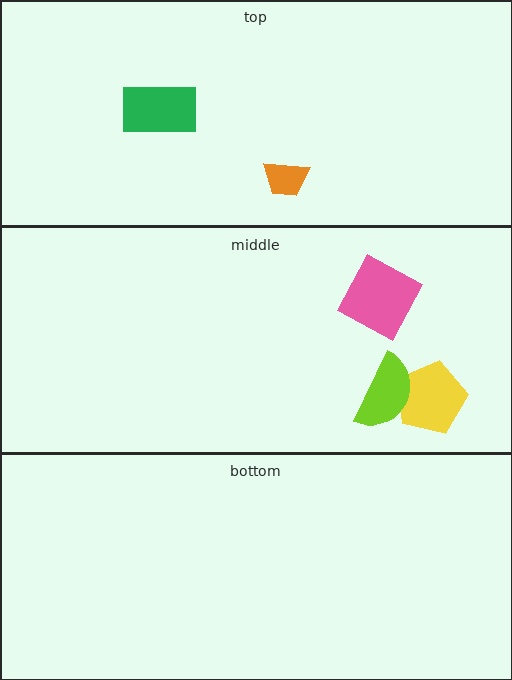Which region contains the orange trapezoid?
The top region.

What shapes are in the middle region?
The yellow pentagon, the pink square, the lime semicircle.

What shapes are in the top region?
The orange trapezoid, the green rectangle.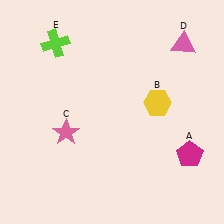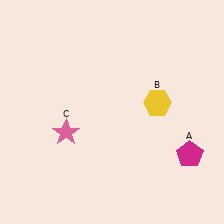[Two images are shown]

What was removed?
The pink triangle (D), the lime cross (E) were removed in Image 2.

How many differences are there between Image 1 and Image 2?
There are 2 differences between the two images.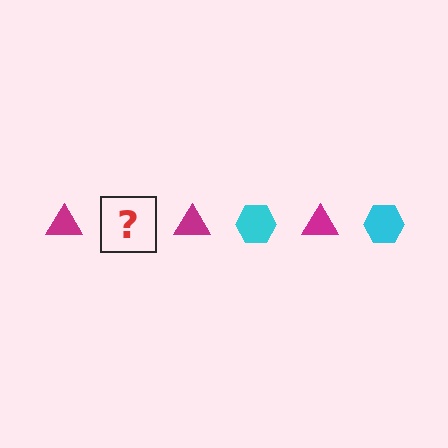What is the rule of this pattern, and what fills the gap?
The rule is that the pattern alternates between magenta triangle and cyan hexagon. The gap should be filled with a cyan hexagon.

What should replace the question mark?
The question mark should be replaced with a cyan hexagon.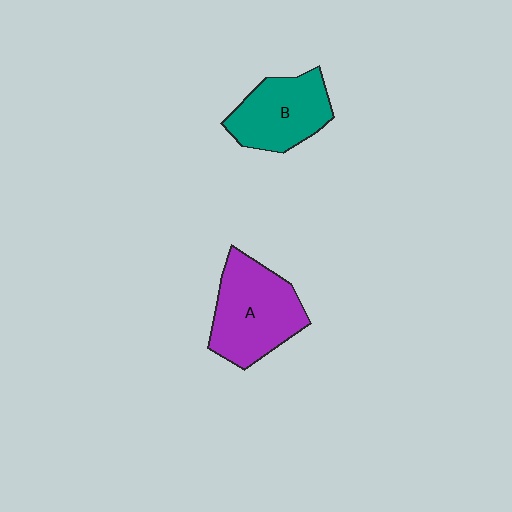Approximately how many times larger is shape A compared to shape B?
Approximately 1.2 times.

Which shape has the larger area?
Shape A (purple).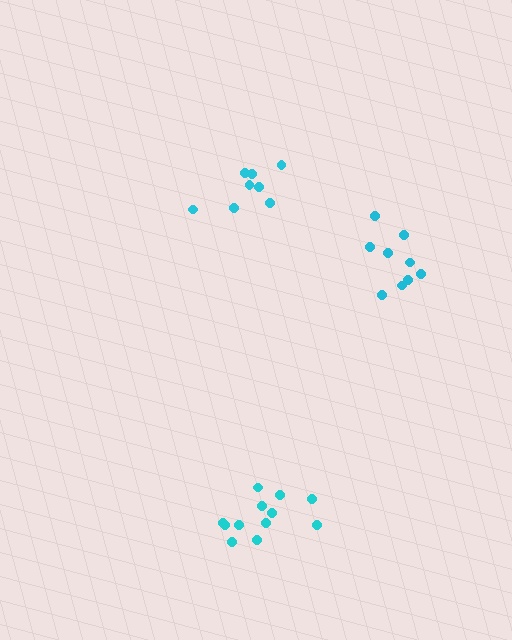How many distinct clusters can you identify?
There are 3 distinct clusters.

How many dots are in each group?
Group 1: 12 dots, Group 2: 9 dots, Group 3: 8 dots (29 total).